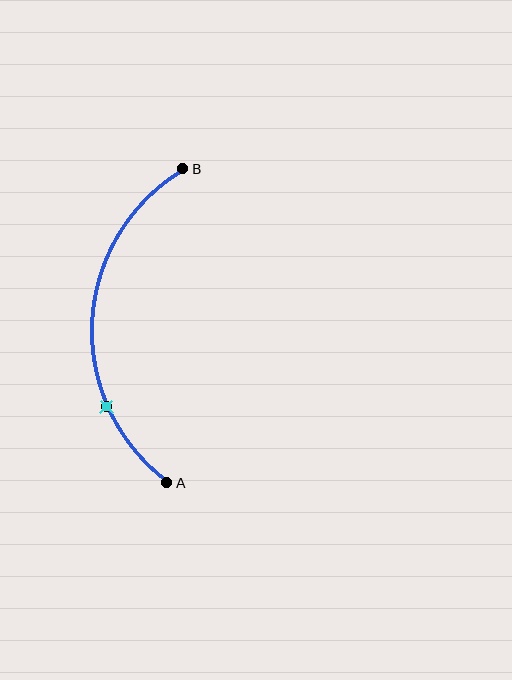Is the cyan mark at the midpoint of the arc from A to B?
No. The cyan mark lies on the arc but is closer to endpoint A. The arc midpoint would be at the point on the curve equidistant along the arc from both A and B.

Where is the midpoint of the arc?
The arc midpoint is the point on the curve farthest from the straight line joining A and B. It sits to the left of that line.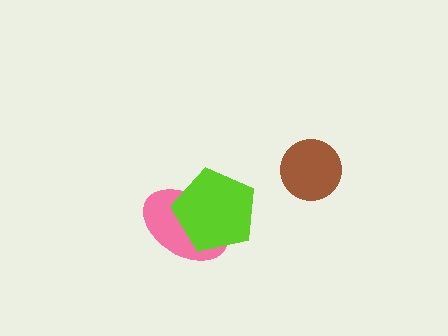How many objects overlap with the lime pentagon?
1 object overlaps with the lime pentagon.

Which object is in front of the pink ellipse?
The lime pentagon is in front of the pink ellipse.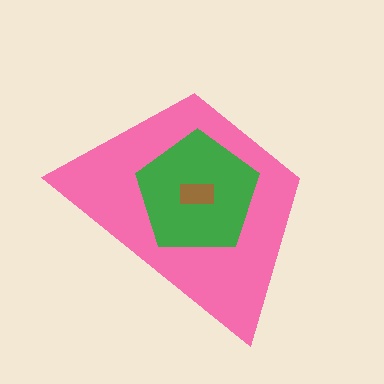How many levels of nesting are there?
3.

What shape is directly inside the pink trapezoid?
The green pentagon.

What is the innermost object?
The brown rectangle.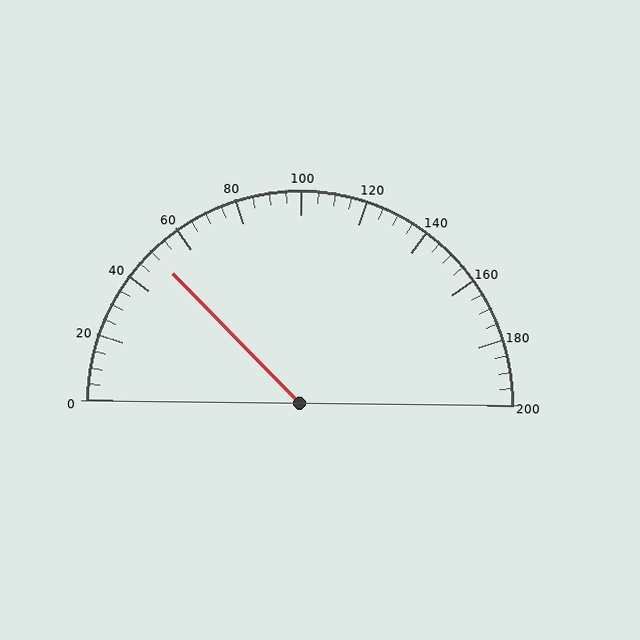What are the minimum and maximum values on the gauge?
The gauge ranges from 0 to 200.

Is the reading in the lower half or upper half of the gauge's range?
The reading is in the lower half of the range (0 to 200).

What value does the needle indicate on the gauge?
The needle indicates approximately 50.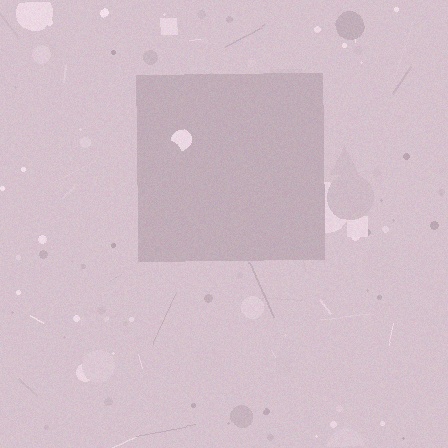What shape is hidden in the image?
A square is hidden in the image.